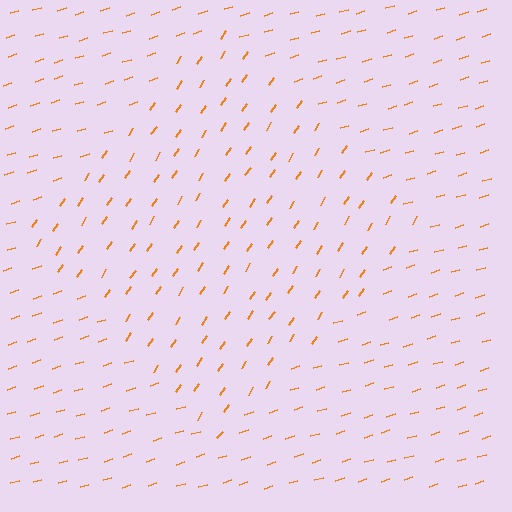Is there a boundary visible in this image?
Yes, there is a texture boundary formed by a change in line orientation.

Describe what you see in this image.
The image is filled with small orange line segments. A diamond region in the image has lines oriented differently from the surrounding lines, creating a visible texture boundary.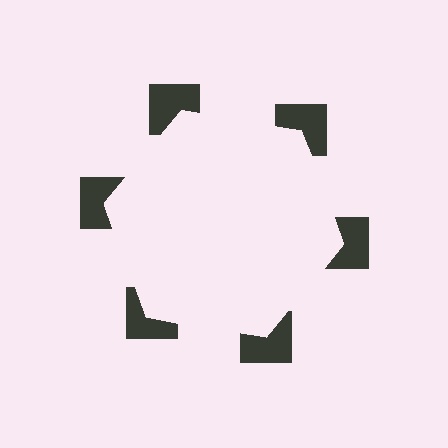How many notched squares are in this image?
There are 6 — one at each vertex of the illusory hexagon.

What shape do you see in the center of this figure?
An illusory hexagon — its edges are inferred from the aligned wedge cuts in the notched squares, not physically drawn.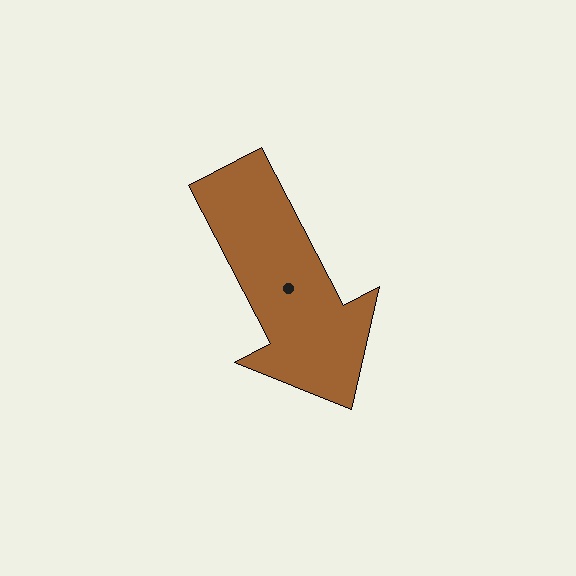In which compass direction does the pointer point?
Southeast.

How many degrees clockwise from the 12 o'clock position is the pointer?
Approximately 152 degrees.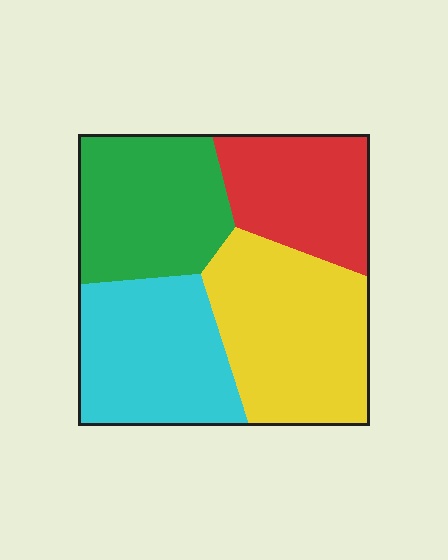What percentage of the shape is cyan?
Cyan takes up between a quarter and a half of the shape.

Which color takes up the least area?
Red, at roughly 20%.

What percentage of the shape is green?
Green covers roughly 25% of the shape.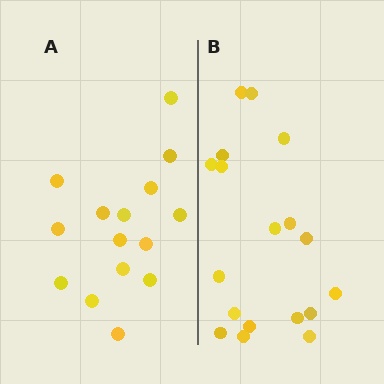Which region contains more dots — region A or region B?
Region B (the right region) has more dots.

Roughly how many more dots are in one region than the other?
Region B has just a few more — roughly 2 or 3 more dots than region A.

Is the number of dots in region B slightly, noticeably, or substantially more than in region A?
Region B has only slightly more — the two regions are fairly close. The ratio is roughly 1.2 to 1.